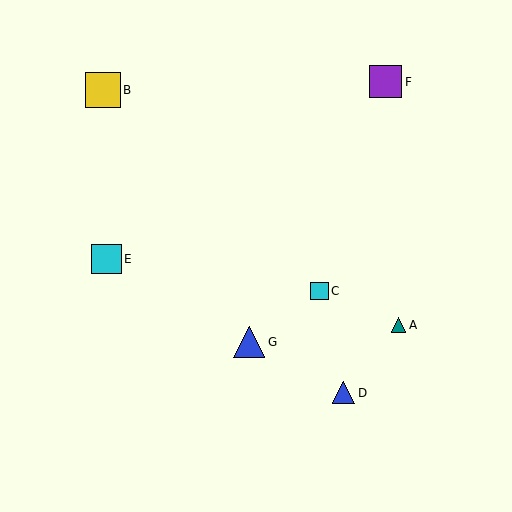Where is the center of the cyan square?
The center of the cyan square is at (319, 291).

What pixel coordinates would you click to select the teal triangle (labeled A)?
Click at (399, 325) to select the teal triangle A.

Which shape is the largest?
The yellow square (labeled B) is the largest.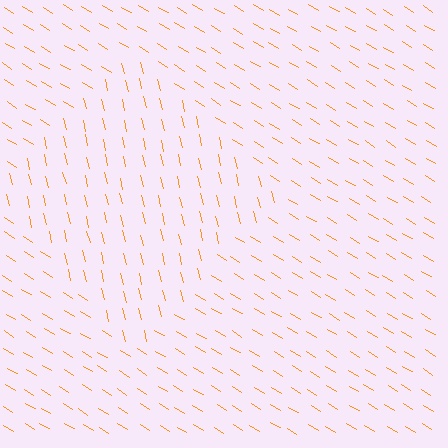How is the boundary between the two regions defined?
The boundary is defined purely by a change in line orientation (approximately 45 degrees difference). All lines are the same color and thickness.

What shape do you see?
I see a diamond.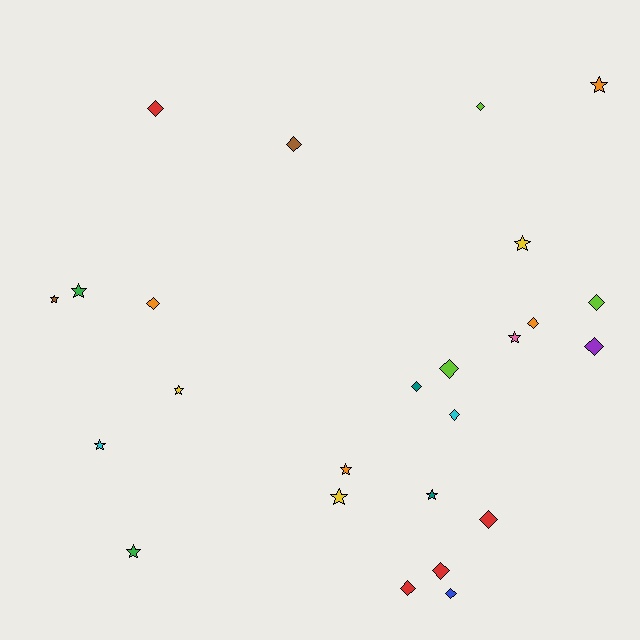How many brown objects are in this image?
There are 2 brown objects.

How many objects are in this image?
There are 25 objects.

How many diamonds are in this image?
There are 14 diamonds.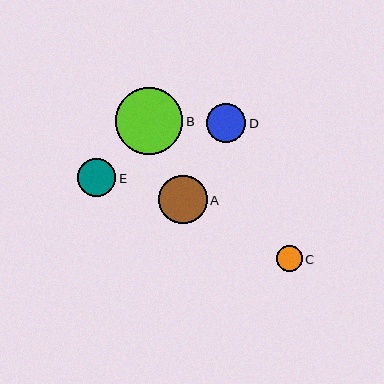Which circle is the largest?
Circle B is the largest with a size of approximately 67 pixels.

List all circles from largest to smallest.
From largest to smallest: B, A, D, E, C.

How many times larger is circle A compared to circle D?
Circle A is approximately 1.2 times the size of circle D.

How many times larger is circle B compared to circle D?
Circle B is approximately 1.7 times the size of circle D.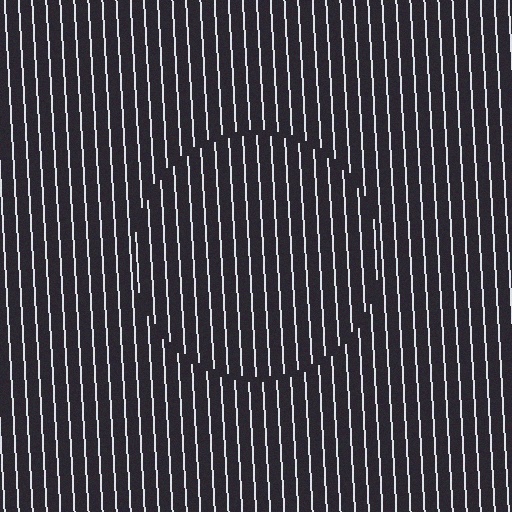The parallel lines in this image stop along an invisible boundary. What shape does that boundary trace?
An illusory circle. The interior of the shape contains the same grating, shifted by half a period — the contour is defined by the phase discontinuity where line-ends from the inner and outer gratings abut.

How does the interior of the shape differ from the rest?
The interior of the shape contains the same grating, shifted by half a period — the contour is defined by the phase discontinuity where line-ends from the inner and outer gratings abut.